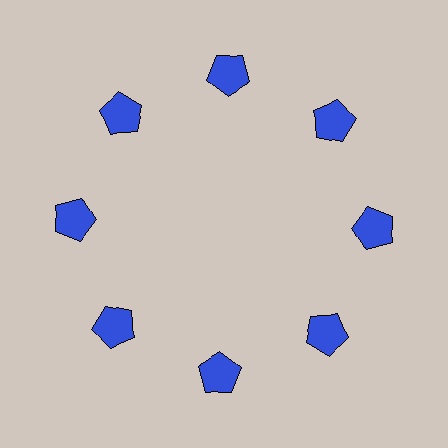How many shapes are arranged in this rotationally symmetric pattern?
There are 8 shapes, arranged in 8 groups of 1.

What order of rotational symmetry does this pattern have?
This pattern has 8-fold rotational symmetry.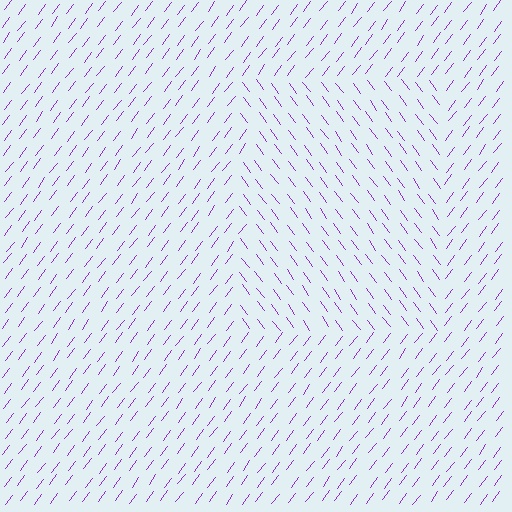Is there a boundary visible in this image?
Yes, there is a texture boundary formed by a change in line orientation.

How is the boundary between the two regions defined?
The boundary is defined purely by a change in line orientation (approximately 73 degrees difference). All lines are the same color and thickness.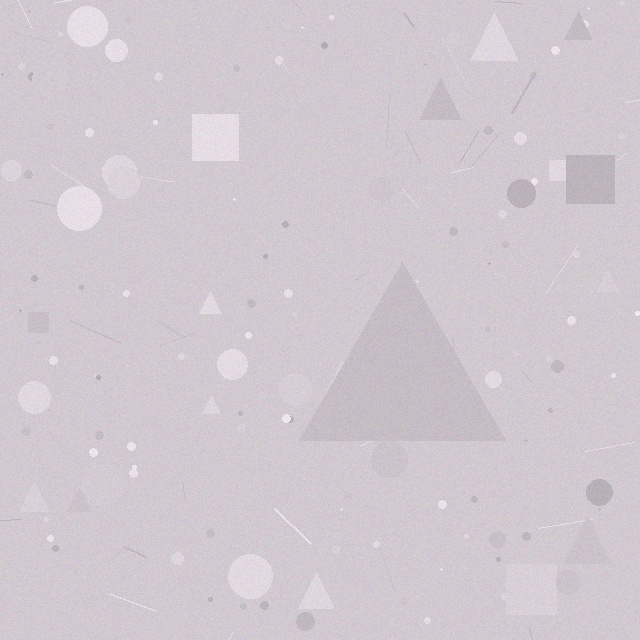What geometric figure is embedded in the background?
A triangle is embedded in the background.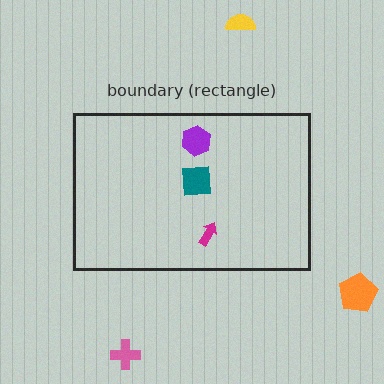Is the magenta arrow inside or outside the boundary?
Inside.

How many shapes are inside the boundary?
3 inside, 3 outside.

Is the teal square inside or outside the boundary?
Inside.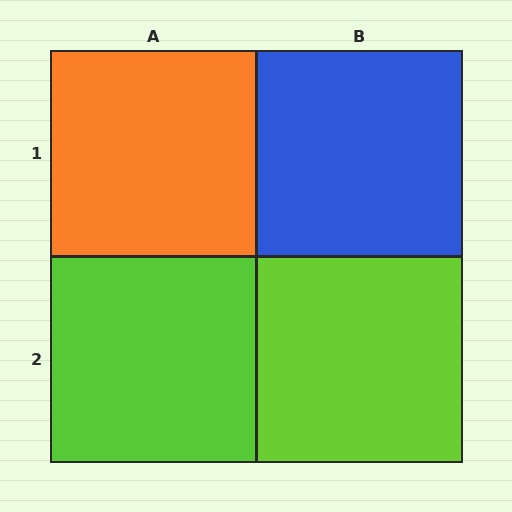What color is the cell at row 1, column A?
Orange.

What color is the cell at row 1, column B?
Blue.